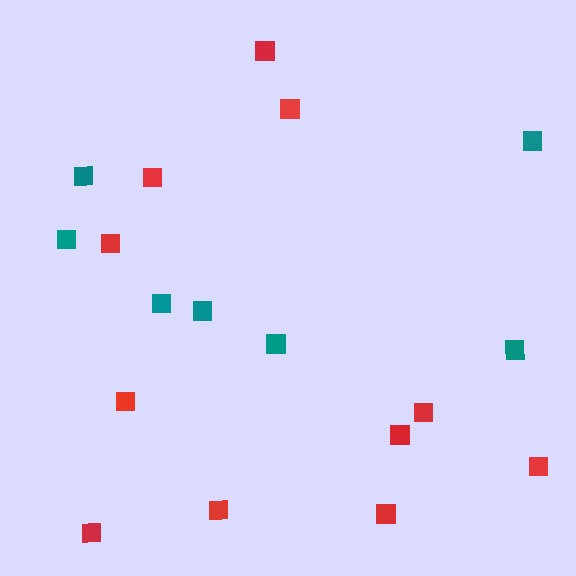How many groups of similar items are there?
There are 2 groups: one group of teal squares (7) and one group of red squares (11).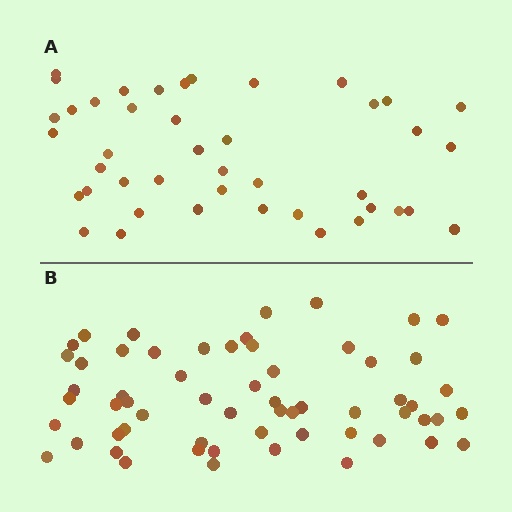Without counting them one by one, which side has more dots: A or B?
Region B (the bottom region) has more dots.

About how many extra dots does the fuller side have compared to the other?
Region B has approximately 15 more dots than region A.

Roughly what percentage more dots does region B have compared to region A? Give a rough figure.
About 40% more.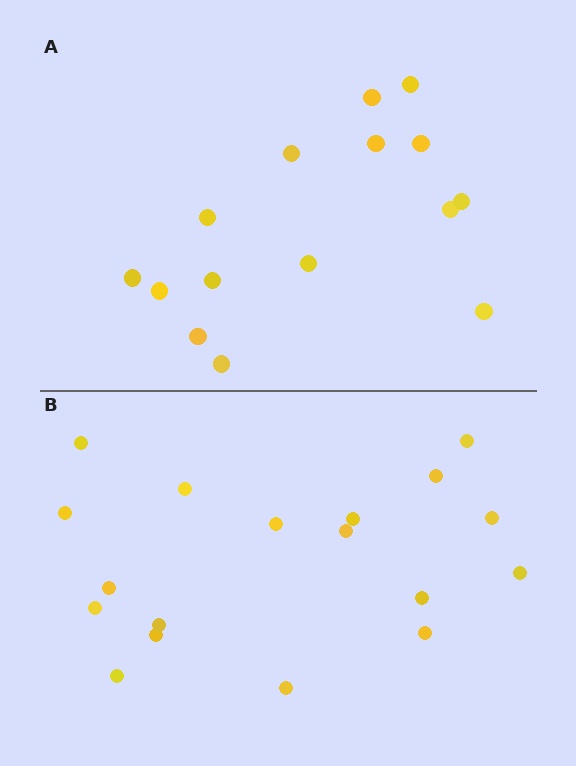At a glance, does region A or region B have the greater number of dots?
Region B (the bottom region) has more dots.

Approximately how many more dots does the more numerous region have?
Region B has just a few more — roughly 2 or 3 more dots than region A.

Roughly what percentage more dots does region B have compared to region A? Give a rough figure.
About 20% more.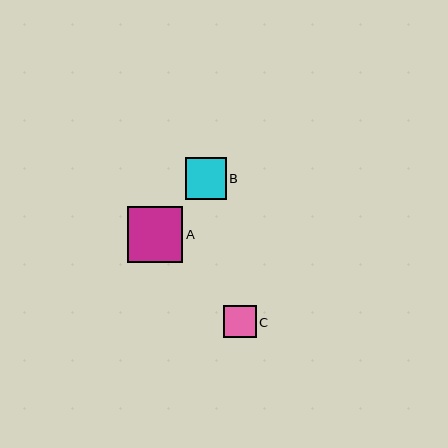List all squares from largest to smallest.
From largest to smallest: A, B, C.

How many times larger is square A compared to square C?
Square A is approximately 1.7 times the size of square C.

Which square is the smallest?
Square C is the smallest with a size of approximately 33 pixels.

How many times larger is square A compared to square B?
Square A is approximately 1.3 times the size of square B.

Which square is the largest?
Square A is the largest with a size of approximately 55 pixels.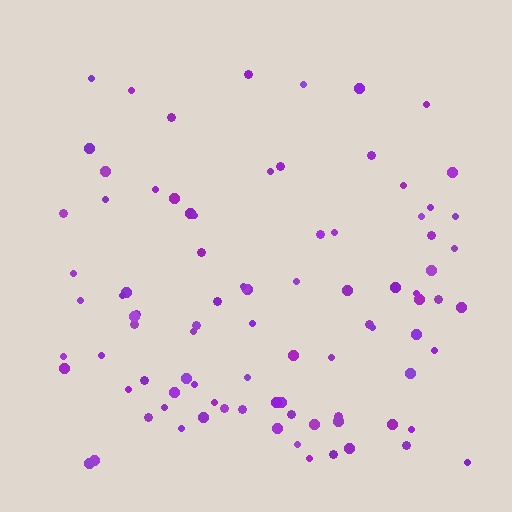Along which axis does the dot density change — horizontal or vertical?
Vertical.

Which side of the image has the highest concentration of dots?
The bottom.